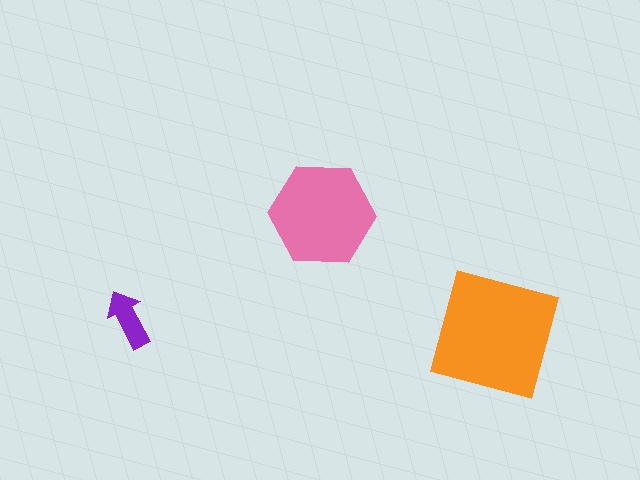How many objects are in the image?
There are 3 objects in the image.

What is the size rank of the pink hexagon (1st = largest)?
2nd.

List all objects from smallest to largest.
The purple arrow, the pink hexagon, the orange square.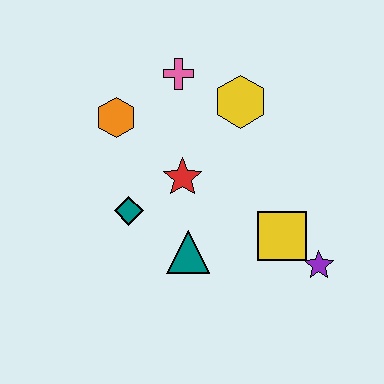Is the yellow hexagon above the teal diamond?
Yes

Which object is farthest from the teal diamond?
The purple star is farthest from the teal diamond.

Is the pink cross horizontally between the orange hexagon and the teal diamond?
No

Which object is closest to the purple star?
The yellow square is closest to the purple star.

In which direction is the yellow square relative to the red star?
The yellow square is to the right of the red star.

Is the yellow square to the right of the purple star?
No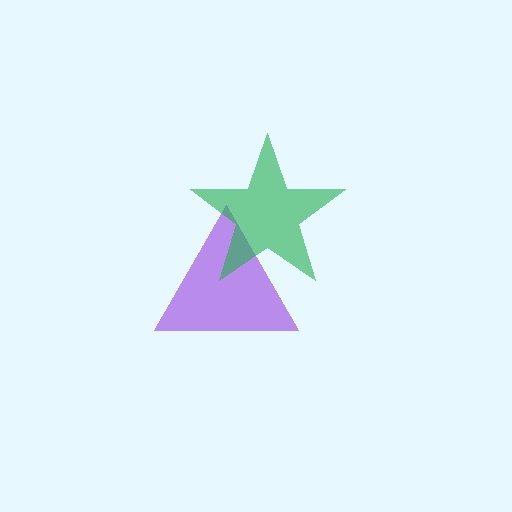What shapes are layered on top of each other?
The layered shapes are: a purple triangle, a green star.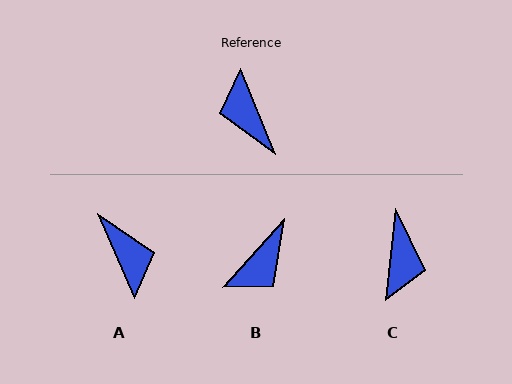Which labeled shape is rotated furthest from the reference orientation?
A, about 178 degrees away.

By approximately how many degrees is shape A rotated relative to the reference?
Approximately 178 degrees clockwise.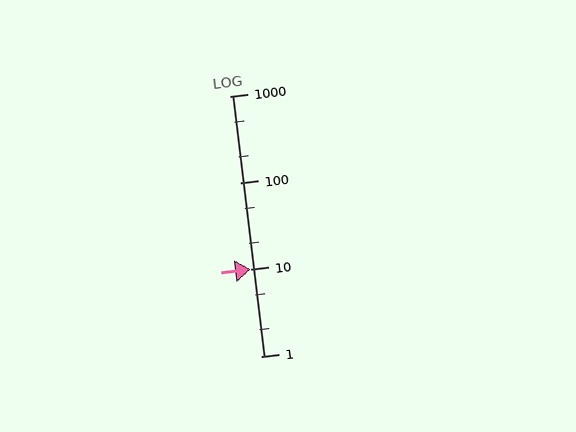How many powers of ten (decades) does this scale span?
The scale spans 3 decades, from 1 to 1000.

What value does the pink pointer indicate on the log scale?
The pointer indicates approximately 10.